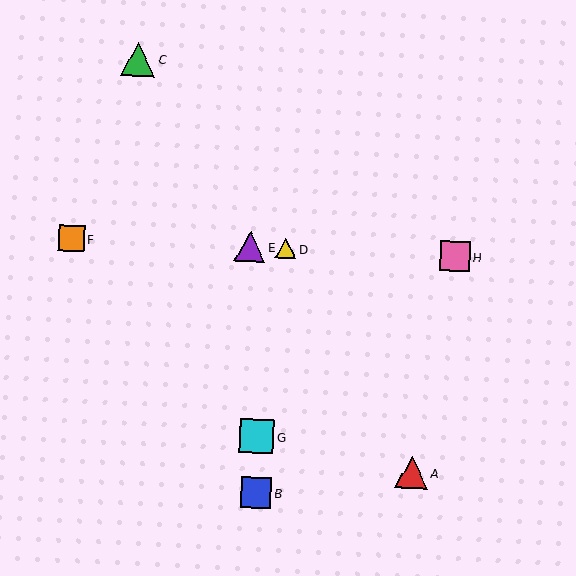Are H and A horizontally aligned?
No, H is at y≈256 and A is at y≈473.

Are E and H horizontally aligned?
Yes, both are at y≈247.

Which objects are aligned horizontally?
Objects D, E, F, H are aligned horizontally.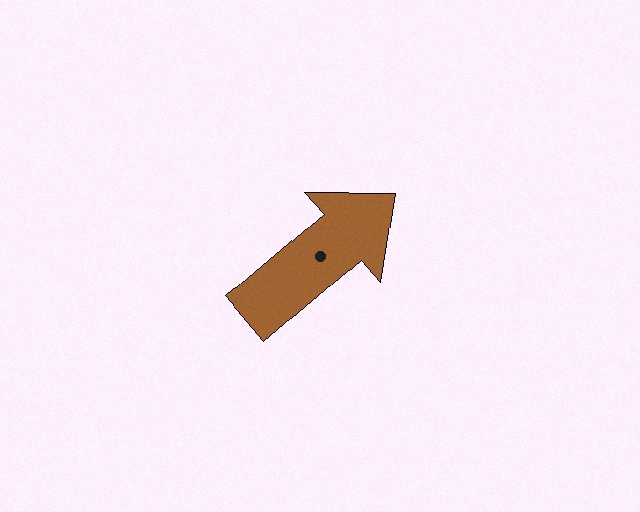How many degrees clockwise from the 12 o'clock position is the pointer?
Approximately 49 degrees.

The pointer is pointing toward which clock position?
Roughly 2 o'clock.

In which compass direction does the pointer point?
Northeast.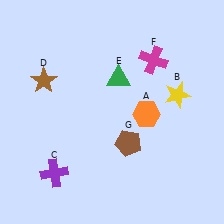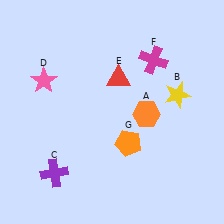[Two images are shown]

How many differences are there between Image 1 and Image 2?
There are 3 differences between the two images.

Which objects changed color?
D changed from brown to pink. E changed from green to red. G changed from brown to orange.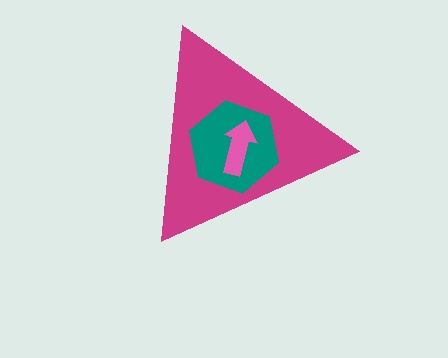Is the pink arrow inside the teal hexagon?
Yes.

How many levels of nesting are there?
3.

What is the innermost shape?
The pink arrow.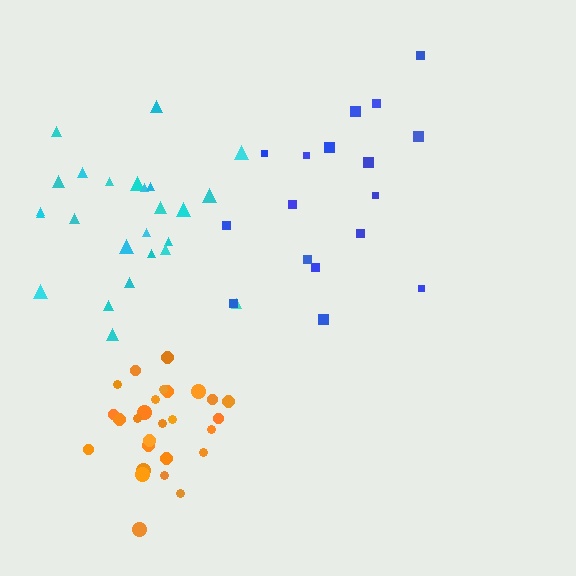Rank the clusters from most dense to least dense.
orange, cyan, blue.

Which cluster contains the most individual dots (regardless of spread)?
Orange (27).